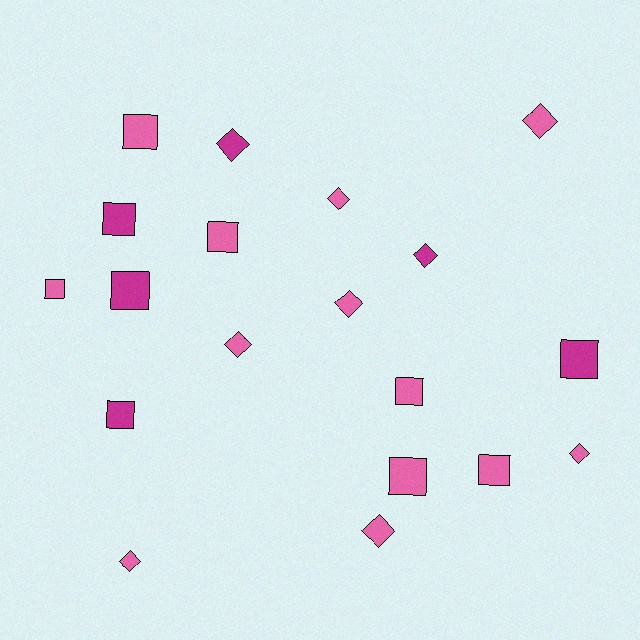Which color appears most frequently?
Pink, with 13 objects.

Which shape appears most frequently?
Square, with 10 objects.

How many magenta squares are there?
There are 4 magenta squares.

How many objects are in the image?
There are 19 objects.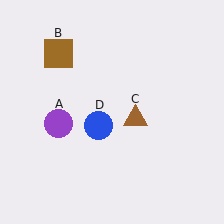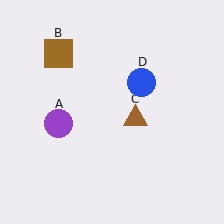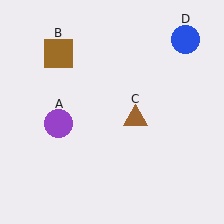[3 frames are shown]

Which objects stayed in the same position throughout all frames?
Purple circle (object A) and brown square (object B) and brown triangle (object C) remained stationary.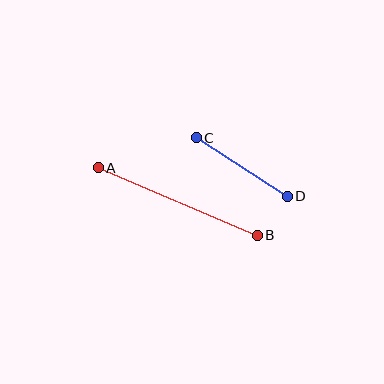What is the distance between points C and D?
The distance is approximately 108 pixels.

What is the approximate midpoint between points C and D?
The midpoint is at approximately (242, 167) pixels.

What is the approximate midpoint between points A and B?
The midpoint is at approximately (178, 201) pixels.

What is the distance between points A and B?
The distance is approximately 173 pixels.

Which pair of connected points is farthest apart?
Points A and B are farthest apart.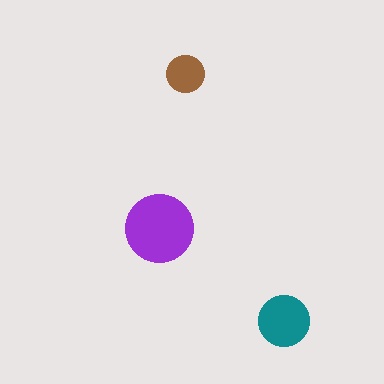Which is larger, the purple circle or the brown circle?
The purple one.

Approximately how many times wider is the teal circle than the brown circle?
About 1.5 times wider.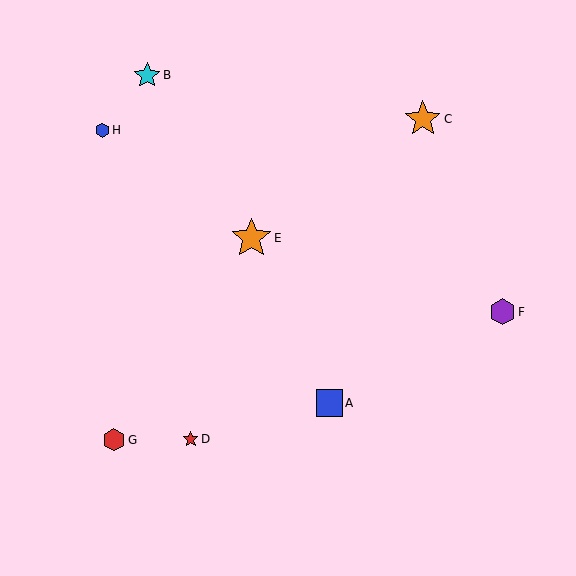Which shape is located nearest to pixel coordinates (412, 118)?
The orange star (labeled C) at (423, 119) is nearest to that location.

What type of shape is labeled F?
Shape F is a purple hexagon.